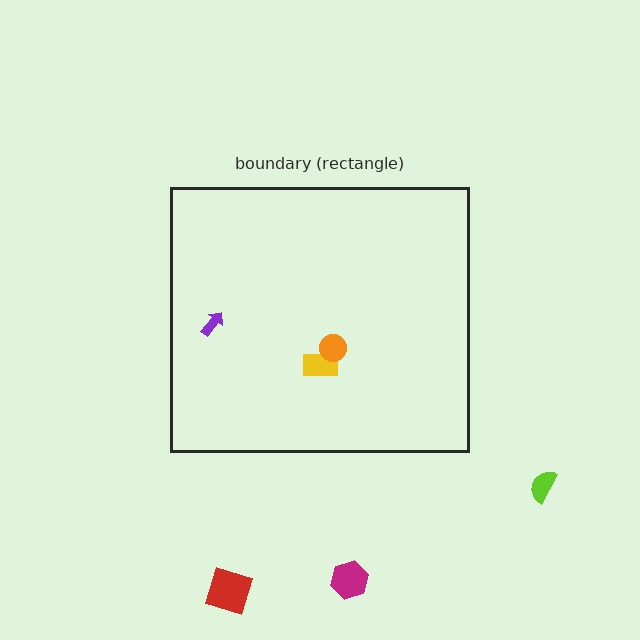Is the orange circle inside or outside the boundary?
Inside.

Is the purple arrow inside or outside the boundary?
Inside.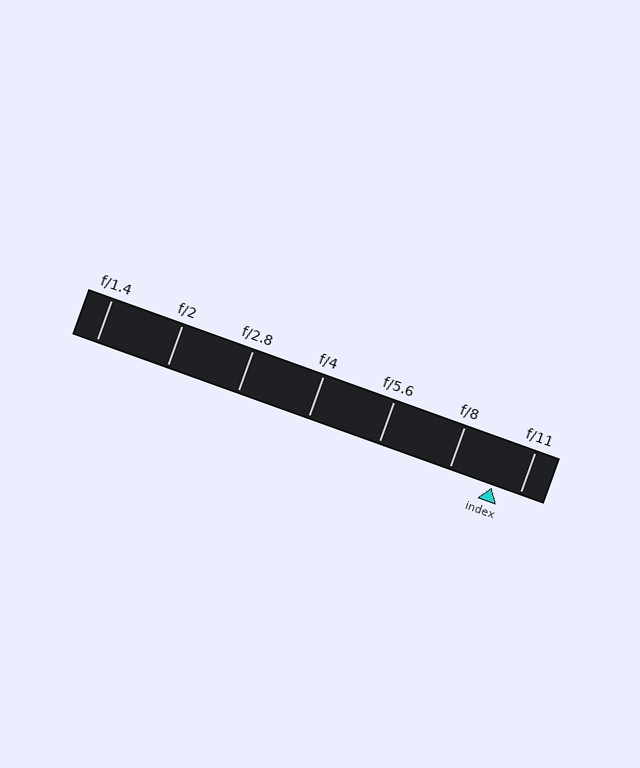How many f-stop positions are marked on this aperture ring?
There are 7 f-stop positions marked.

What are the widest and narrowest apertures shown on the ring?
The widest aperture shown is f/1.4 and the narrowest is f/11.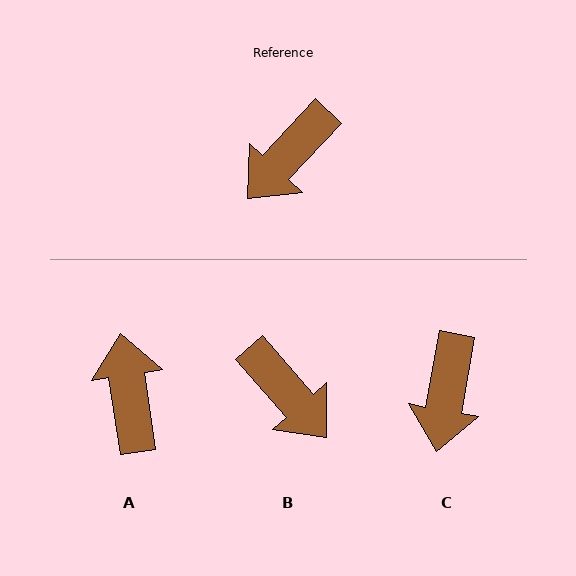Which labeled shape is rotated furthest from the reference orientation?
A, about 129 degrees away.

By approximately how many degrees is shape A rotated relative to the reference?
Approximately 129 degrees clockwise.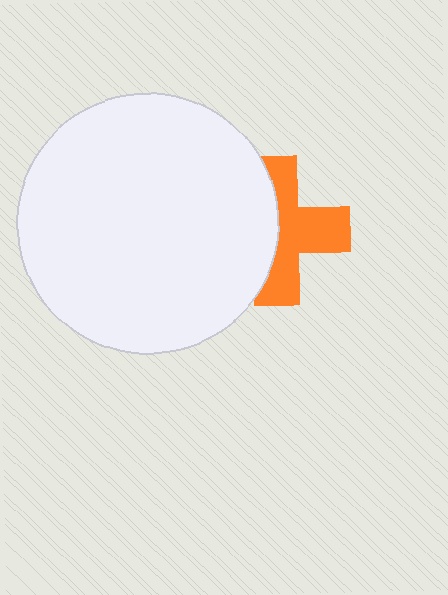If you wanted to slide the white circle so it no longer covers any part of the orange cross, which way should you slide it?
Slide it left — that is the most direct way to separate the two shapes.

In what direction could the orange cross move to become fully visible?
The orange cross could move right. That would shift it out from behind the white circle entirely.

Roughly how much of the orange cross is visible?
About half of it is visible (roughly 55%).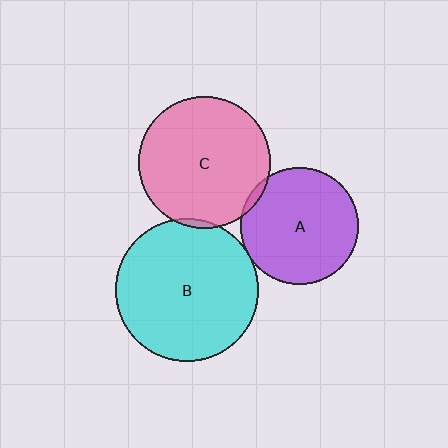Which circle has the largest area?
Circle B (cyan).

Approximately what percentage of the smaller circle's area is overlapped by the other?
Approximately 5%.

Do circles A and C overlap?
Yes.